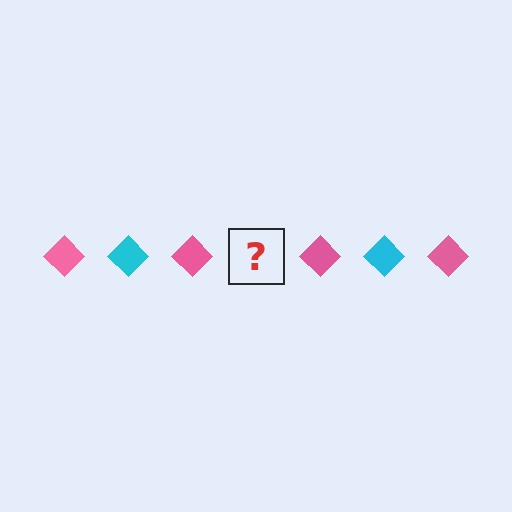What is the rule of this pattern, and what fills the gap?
The rule is that the pattern cycles through pink, cyan diamonds. The gap should be filled with a cyan diamond.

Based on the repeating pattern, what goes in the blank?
The blank should be a cyan diamond.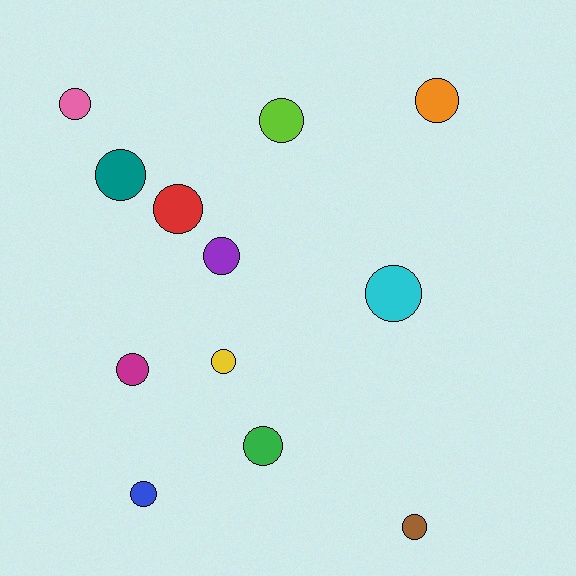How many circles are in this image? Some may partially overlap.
There are 12 circles.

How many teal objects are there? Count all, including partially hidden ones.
There is 1 teal object.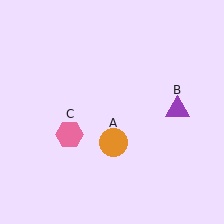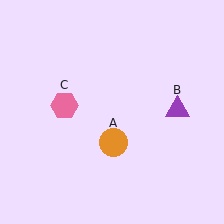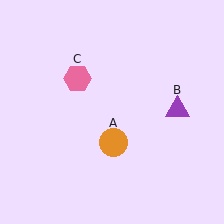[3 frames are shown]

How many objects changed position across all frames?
1 object changed position: pink hexagon (object C).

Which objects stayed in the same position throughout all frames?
Orange circle (object A) and purple triangle (object B) remained stationary.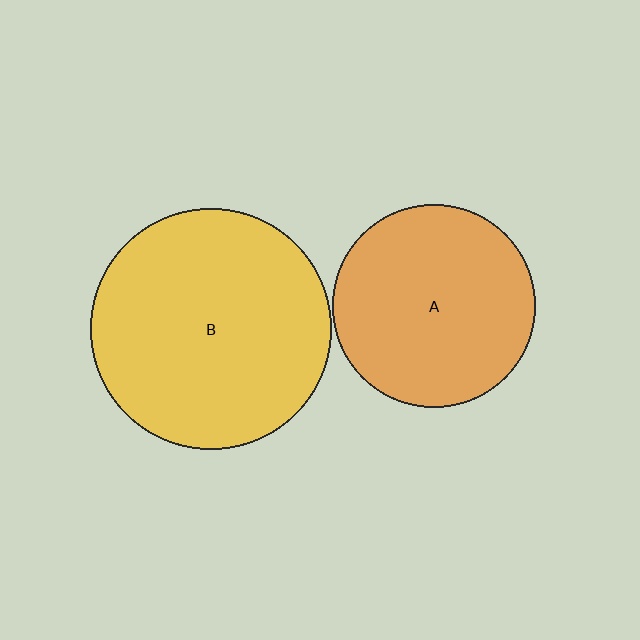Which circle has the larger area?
Circle B (yellow).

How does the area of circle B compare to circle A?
Approximately 1.4 times.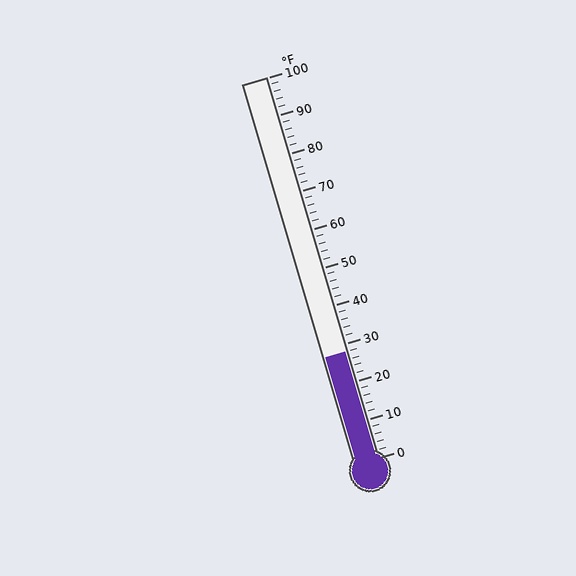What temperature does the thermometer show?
The thermometer shows approximately 28°F.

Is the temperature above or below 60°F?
The temperature is below 60°F.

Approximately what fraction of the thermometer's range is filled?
The thermometer is filled to approximately 30% of its range.